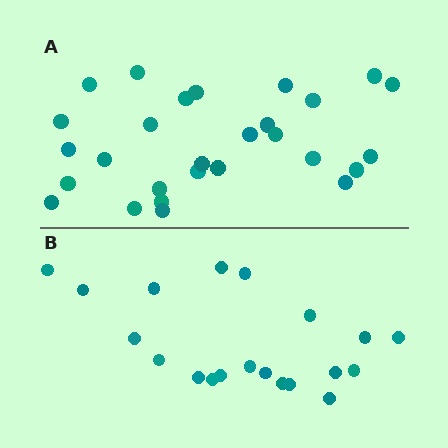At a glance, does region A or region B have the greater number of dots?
Region A (the top region) has more dots.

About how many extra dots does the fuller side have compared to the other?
Region A has roughly 8 or so more dots than region B.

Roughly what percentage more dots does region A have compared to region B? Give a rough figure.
About 40% more.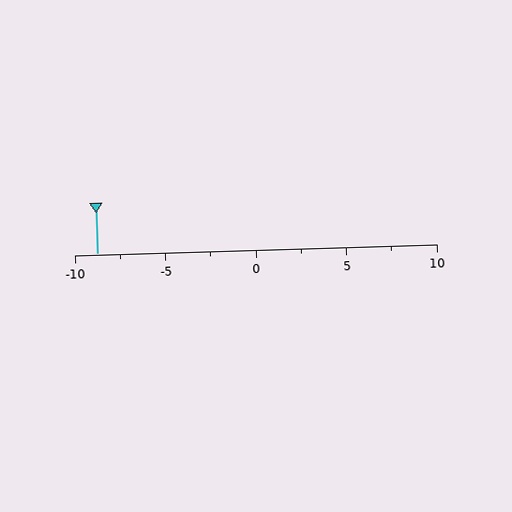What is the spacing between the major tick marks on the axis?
The major ticks are spaced 5 apart.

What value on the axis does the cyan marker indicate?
The marker indicates approximately -8.8.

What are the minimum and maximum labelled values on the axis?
The axis runs from -10 to 10.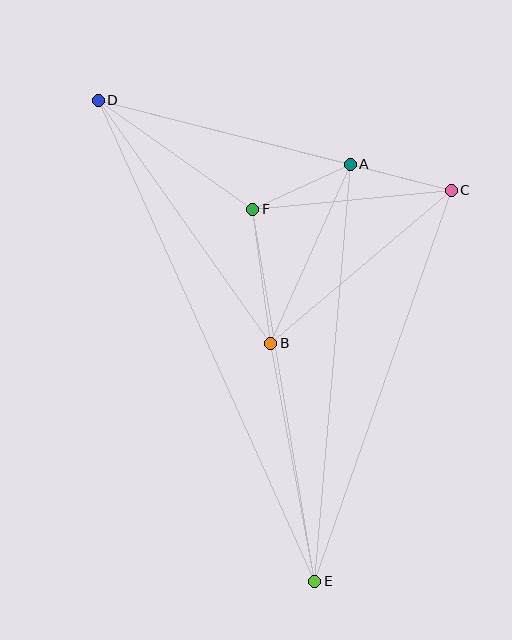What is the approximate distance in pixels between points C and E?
The distance between C and E is approximately 414 pixels.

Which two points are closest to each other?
Points A and C are closest to each other.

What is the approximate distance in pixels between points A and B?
The distance between A and B is approximately 196 pixels.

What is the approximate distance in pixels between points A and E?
The distance between A and E is approximately 418 pixels.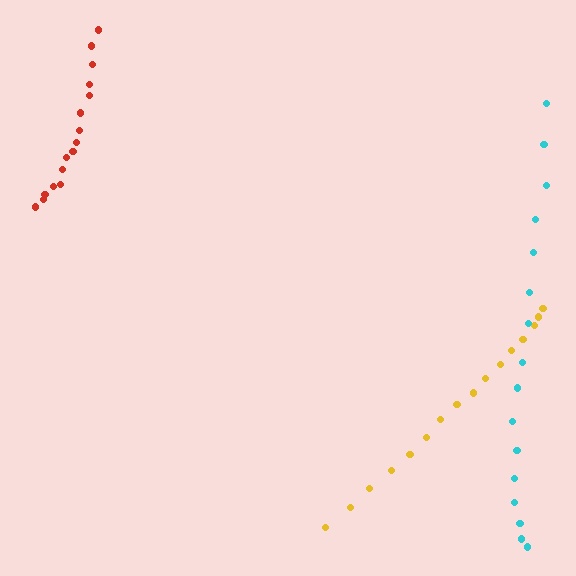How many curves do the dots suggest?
There are 3 distinct paths.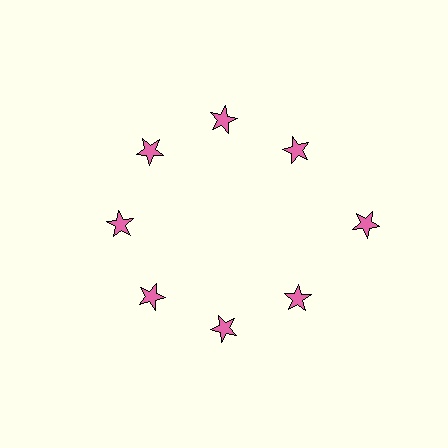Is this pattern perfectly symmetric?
No. The 8 pink stars are arranged in a ring, but one element near the 3 o'clock position is pushed outward from the center, breaking the 8-fold rotational symmetry.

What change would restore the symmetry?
The symmetry would be restored by moving it inward, back onto the ring so that all 8 stars sit at equal angles and equal distance from the center.